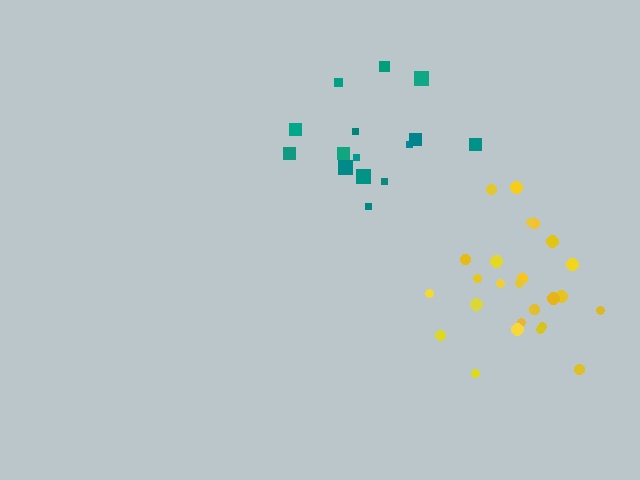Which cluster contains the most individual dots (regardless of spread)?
Yellow (25).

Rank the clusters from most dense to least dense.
yellow, teal.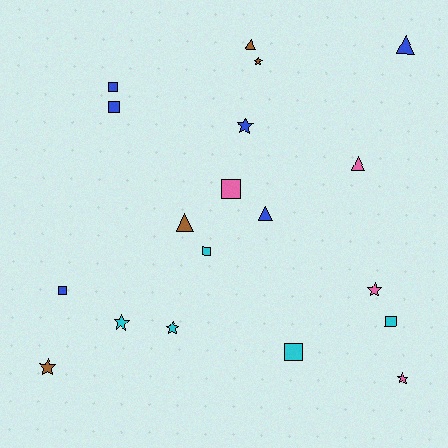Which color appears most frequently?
Blue, with 6 objects.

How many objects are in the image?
There are 19 objects.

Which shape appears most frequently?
Square, with 7 objects.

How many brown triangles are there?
There are 2 brown triangles.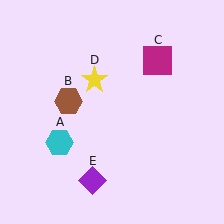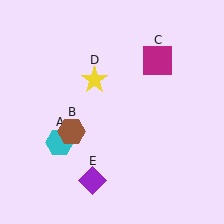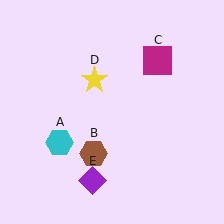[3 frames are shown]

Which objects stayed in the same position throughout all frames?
Cyan hexagon (object A) and magenta square (object C) and yellow star (object D) and purple diamond (object E) remained stationary.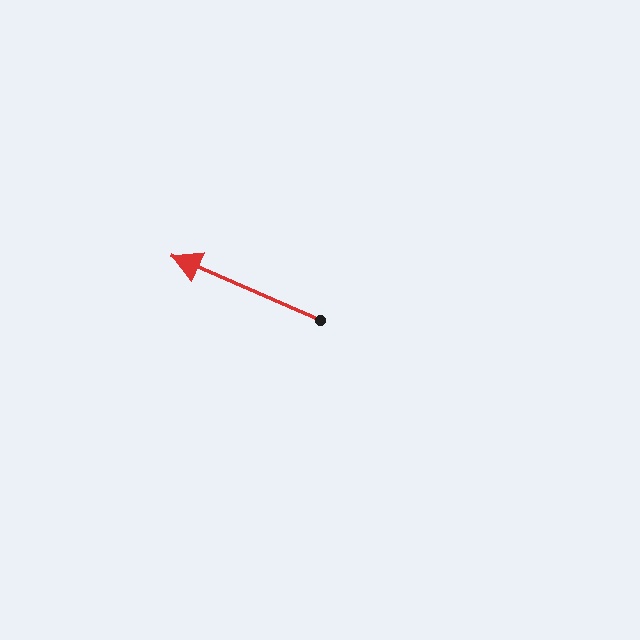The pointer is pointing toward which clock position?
Roughly 10 o'clock.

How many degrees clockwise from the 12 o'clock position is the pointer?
Approximately 294 degrees.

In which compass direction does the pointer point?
Northwest.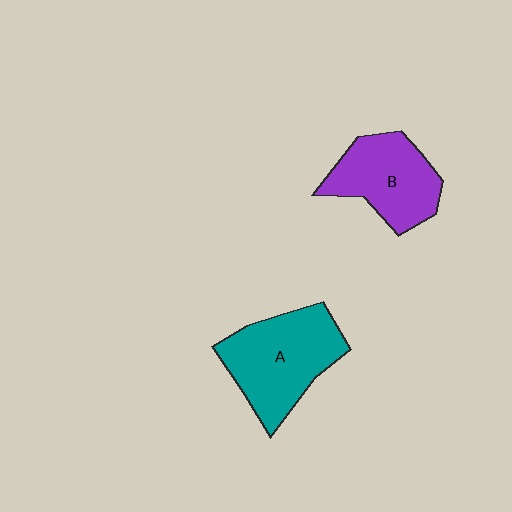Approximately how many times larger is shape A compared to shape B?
Approximately 1.2 times.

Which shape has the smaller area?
Shape B (purple).